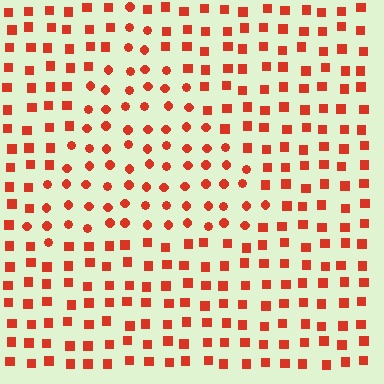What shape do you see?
I see a triangle.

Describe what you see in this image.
The image is filled with small red elements arranged in a uniform grid. A triangle-shaped region contains circles, while the surrounding area contains squares. The boundary is defined purely by the change in element shape.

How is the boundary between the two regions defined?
The boundary is defined by a change in element shape: circles inside vs. squares outside. All elements share the same color and spacing.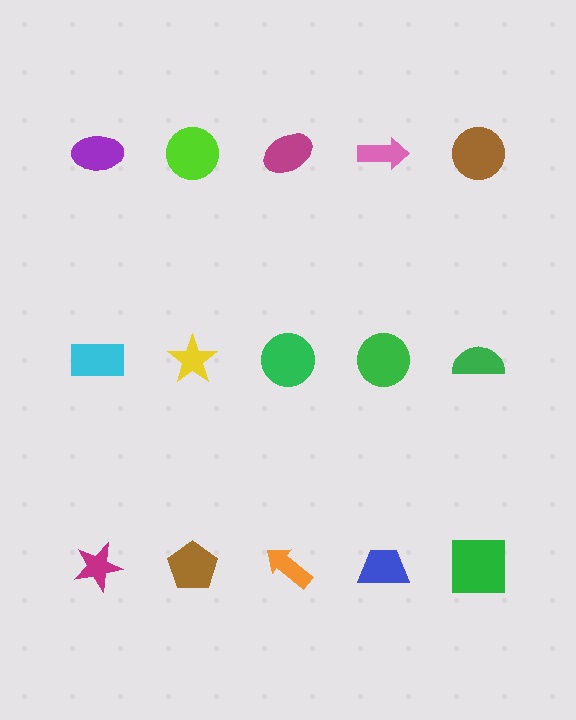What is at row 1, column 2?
A lime circle.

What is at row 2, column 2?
A yellow star.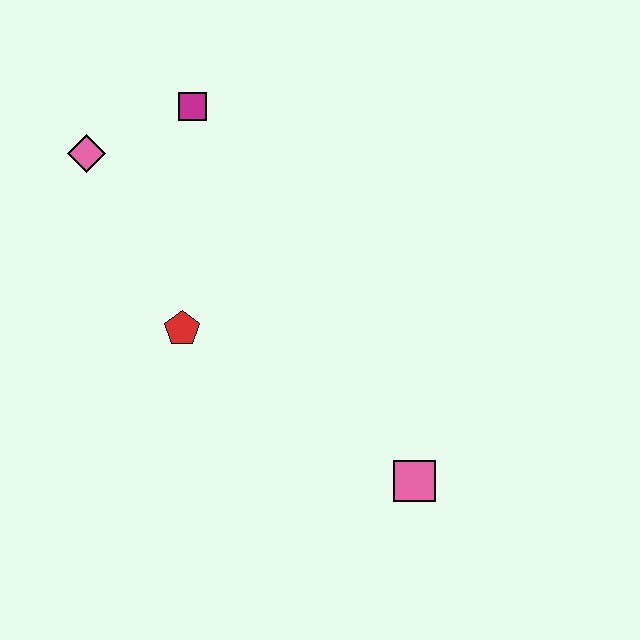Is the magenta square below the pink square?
No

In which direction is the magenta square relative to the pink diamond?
The magenta square is to the right of the pink diamond.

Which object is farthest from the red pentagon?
The pink square is farthest from the red pentagon.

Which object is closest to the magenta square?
The pink diamond is closest to the magenta square.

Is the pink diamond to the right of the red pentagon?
No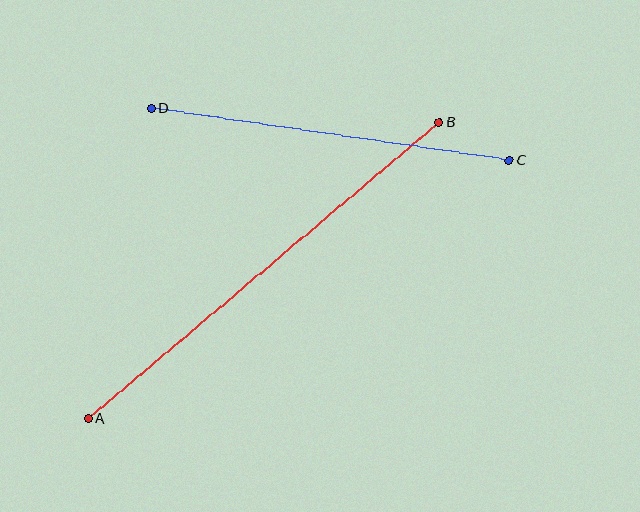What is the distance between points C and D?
The distance is approximately 362 pixels.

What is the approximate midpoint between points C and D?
The midpoint is at approximately (330, 134) pixels.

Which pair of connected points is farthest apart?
Points A and B are farthest apart.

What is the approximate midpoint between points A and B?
The midpoint is at approximately (264, 270) pixels.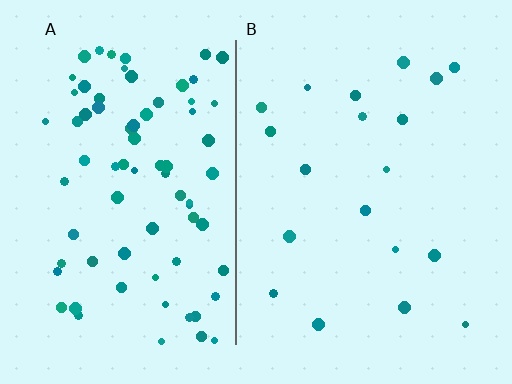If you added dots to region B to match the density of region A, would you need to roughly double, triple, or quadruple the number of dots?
Approximately quadruple.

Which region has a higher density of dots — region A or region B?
A (the left).